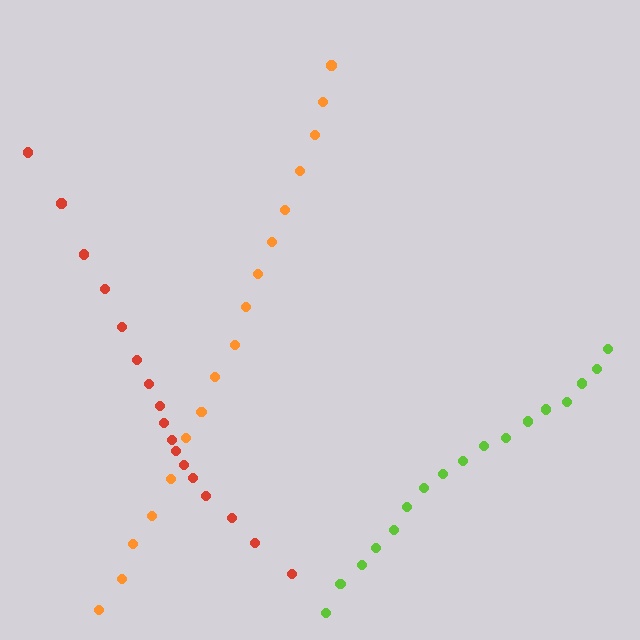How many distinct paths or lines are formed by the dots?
There are 3 distinct paths.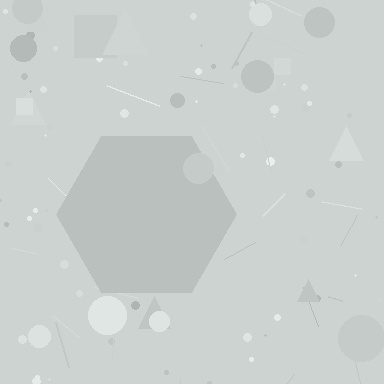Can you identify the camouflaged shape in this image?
The camouflaged shape is a hexagon.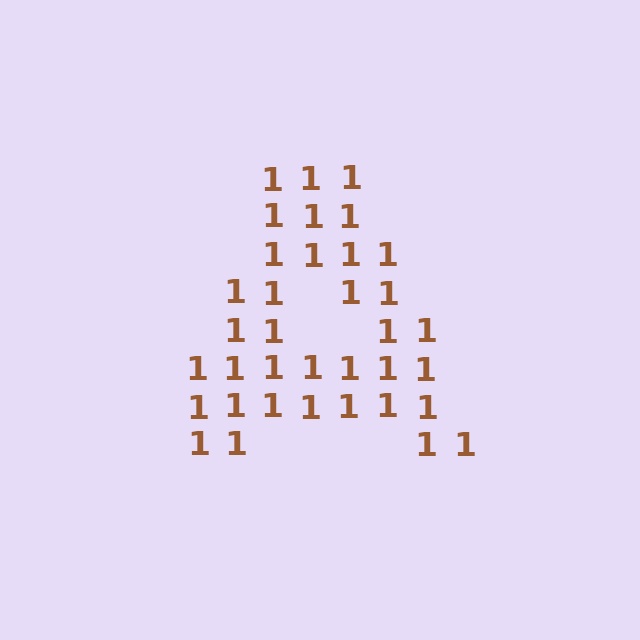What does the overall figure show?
The overall figure shows the letter A.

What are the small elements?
The small elements are digit 1's.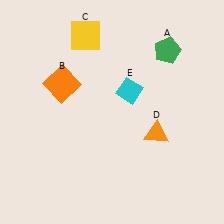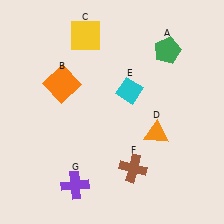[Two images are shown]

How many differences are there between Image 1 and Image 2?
There are 2 differences between the two images.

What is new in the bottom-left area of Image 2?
A purple cross (G) was added in the bottom-left area of Image 2.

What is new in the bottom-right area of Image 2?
A brown cross (F) was added in the bottom-right area of Image 2.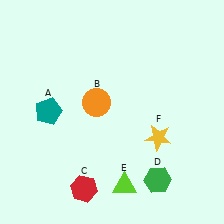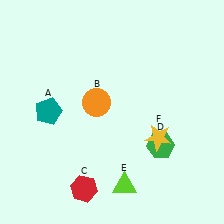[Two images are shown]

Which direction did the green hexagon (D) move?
The green hexagon (D) moved up.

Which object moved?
The green hexagon (D) moved up.